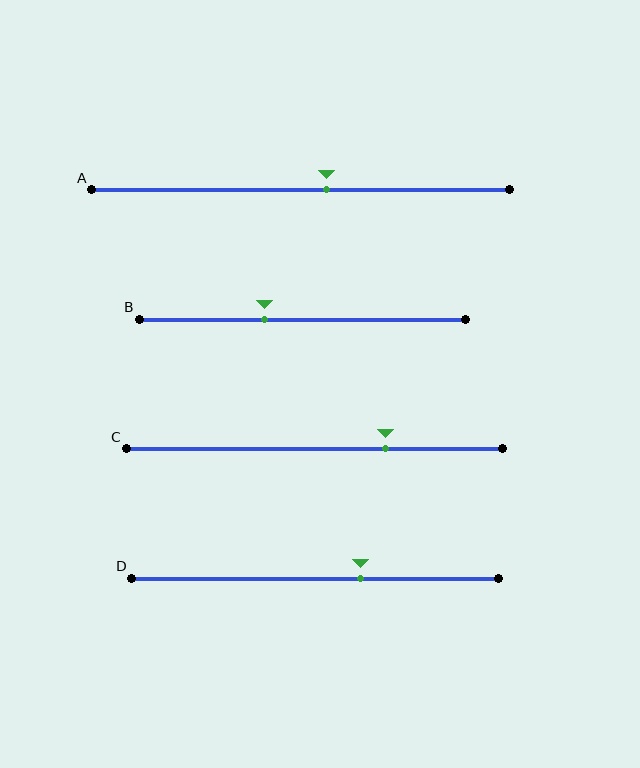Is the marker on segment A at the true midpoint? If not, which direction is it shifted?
No, the marker on segment A is shifted to the right by about 6% of the segment length.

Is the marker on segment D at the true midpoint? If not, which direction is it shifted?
No, the marker on segment D is shifted to the right by about 12% of the segment length.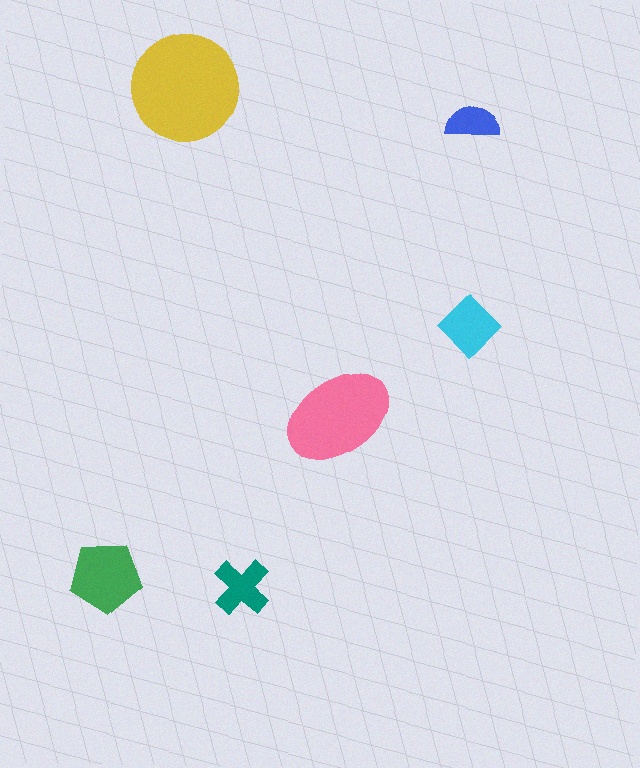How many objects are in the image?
There are 6 objects in the image.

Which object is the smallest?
The blue semicircle.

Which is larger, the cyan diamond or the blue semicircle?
The cyan diamond.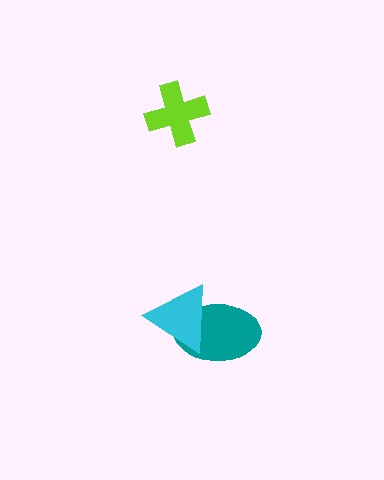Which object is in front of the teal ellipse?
The cyan triangle is in front of the teal ellipse.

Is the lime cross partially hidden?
No, no other shape covers it.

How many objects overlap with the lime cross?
0 objects overlap with the lime cross.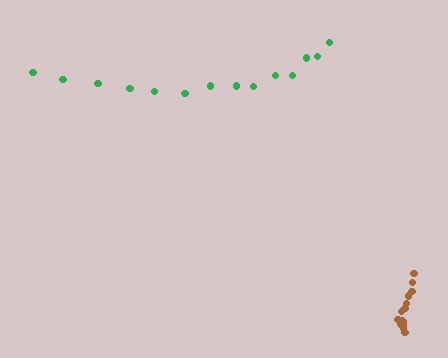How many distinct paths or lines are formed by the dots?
There are 2 distinct paths.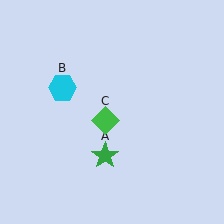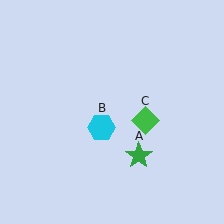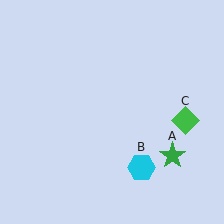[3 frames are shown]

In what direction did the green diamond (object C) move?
The green diamond (object C) moved right.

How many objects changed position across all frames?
3 objects changed position: green star (object A), cyan hexagon (object B), green diamond (object C).